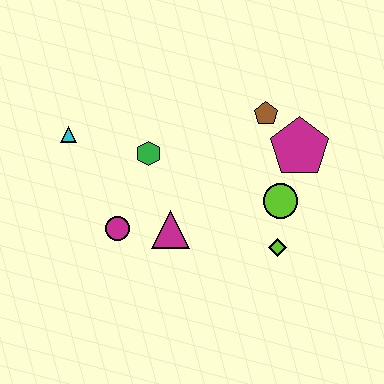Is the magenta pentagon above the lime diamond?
Yes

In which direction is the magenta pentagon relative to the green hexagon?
The magenta pentagon is to the right of the green hexagon.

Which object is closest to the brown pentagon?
The magenta pentagon is closest to the brown pentagon.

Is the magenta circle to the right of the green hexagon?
No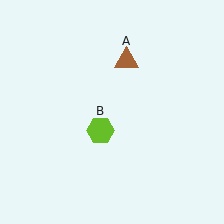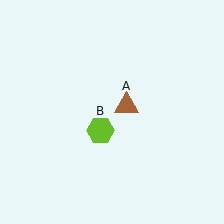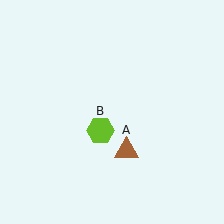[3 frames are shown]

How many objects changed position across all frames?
1 object changed position: brown triangle (object A).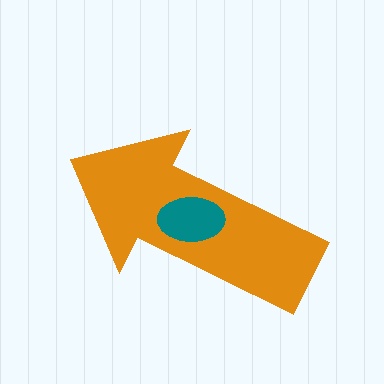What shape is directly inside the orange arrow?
The teal ellipse.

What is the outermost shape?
The orange arrow.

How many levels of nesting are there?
2.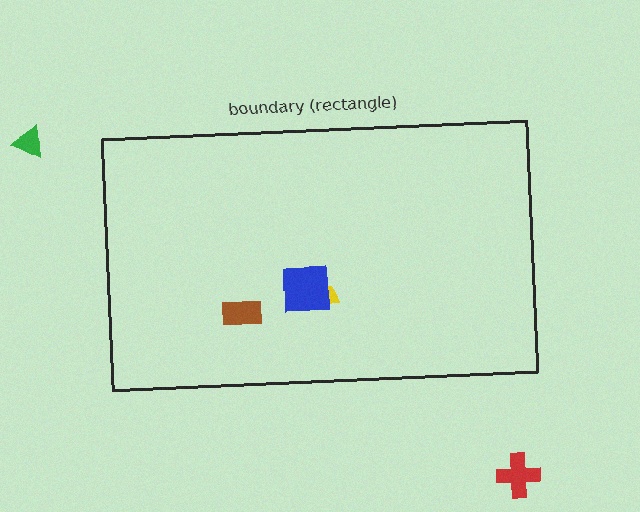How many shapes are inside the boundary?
3 inside, 2 outside.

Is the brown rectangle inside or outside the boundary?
Inside.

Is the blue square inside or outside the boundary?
Inside.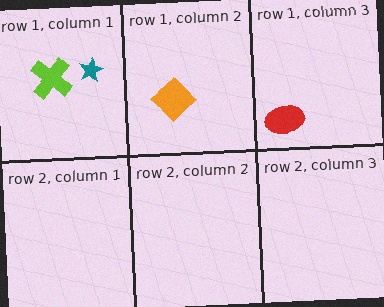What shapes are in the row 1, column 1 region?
The lime cross, the teal star.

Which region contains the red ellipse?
The row 1, column 3 region.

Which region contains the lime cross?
The row 1, column 1 region.